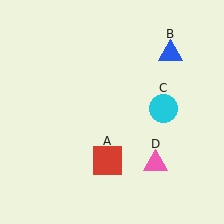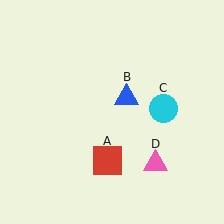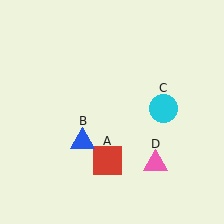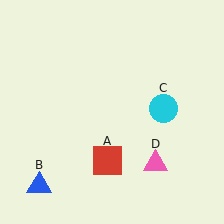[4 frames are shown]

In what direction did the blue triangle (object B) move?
The blue triangle (object B) moved down and to the left.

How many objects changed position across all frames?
1 object changed position: blue triangle (object B).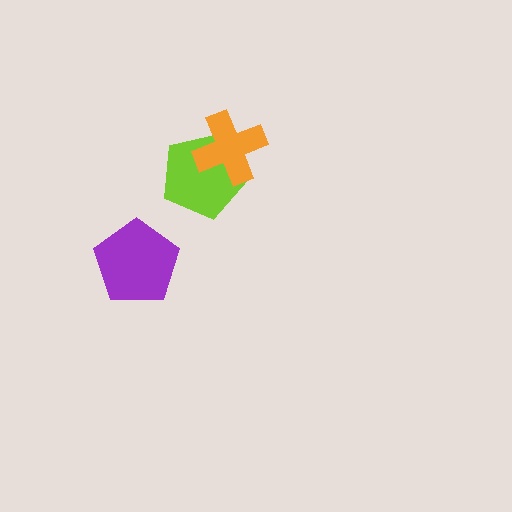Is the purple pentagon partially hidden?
No, no other shape covers it.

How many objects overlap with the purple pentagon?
0 objects overlap with the purple pentagon.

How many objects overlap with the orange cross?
1 object overlaps with the orange cross.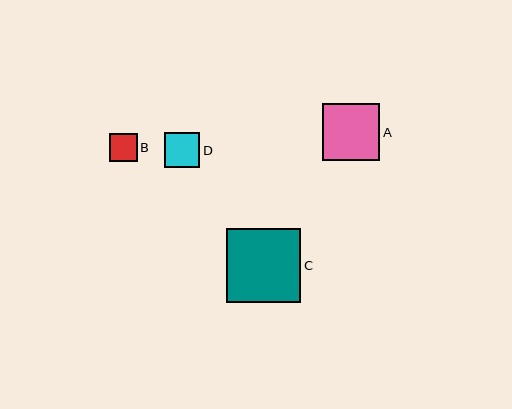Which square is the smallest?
Square B is the smallest with a size of approximately 28 pixels.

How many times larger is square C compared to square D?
Square C is approximately 2.1 times the size of square D.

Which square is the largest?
Square C is the largest with a size of approximately 74 pixels.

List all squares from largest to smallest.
From largest to smallest: C, A, D, B.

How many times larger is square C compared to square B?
Square C is approximately 2.7 times the size of square B.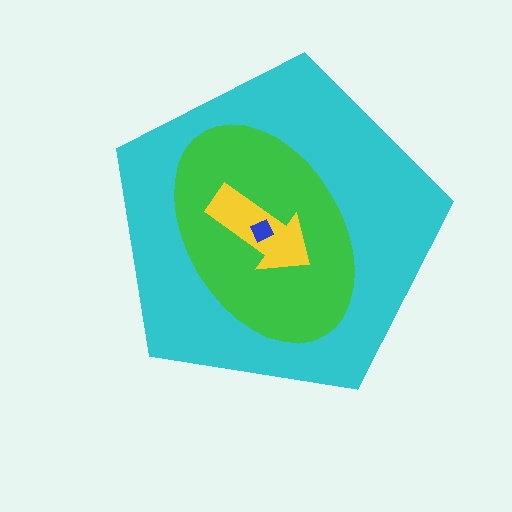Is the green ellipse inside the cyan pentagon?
Yes.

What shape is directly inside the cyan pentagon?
The green ellipse.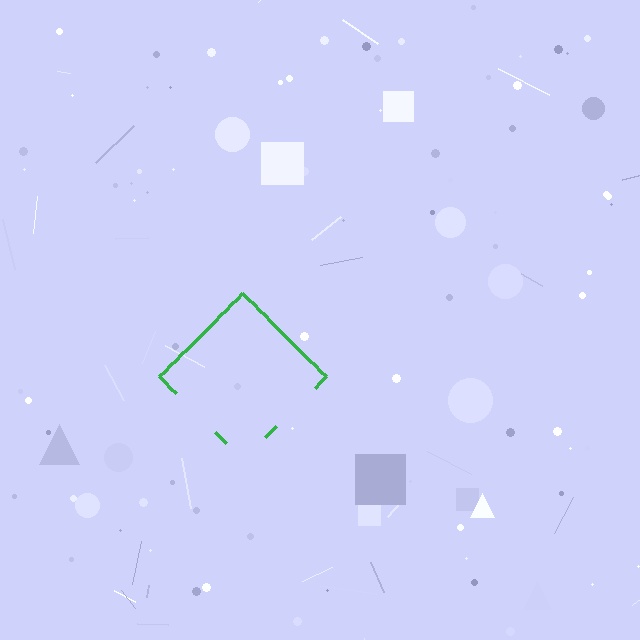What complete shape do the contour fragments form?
The contour fragments form a diamond.